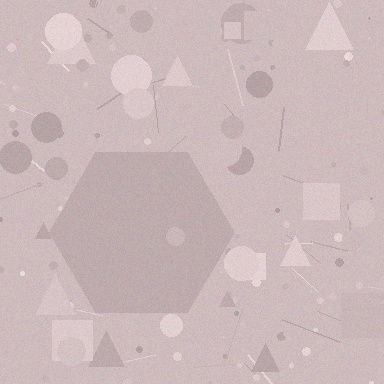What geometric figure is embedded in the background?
A hexagon is embedded in the background.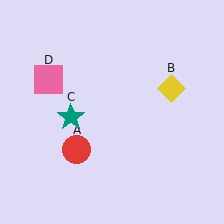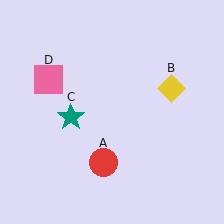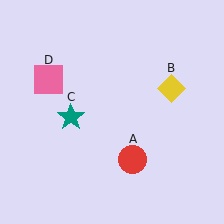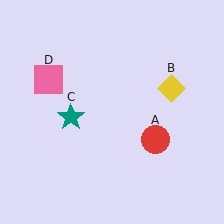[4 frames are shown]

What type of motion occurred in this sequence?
The red circle (object A) rotated counterclockwise around the center of the scene.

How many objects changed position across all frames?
1 object changed position: red circle (object A).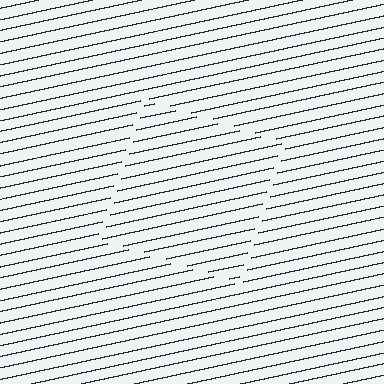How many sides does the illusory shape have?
4 sides — the line-ends trace a square.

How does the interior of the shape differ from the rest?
The interior of the shape contains the same grating, shifted by half a period — the contour is defined by the phase discontinuity where line-ends from the inner and outer gratings abut.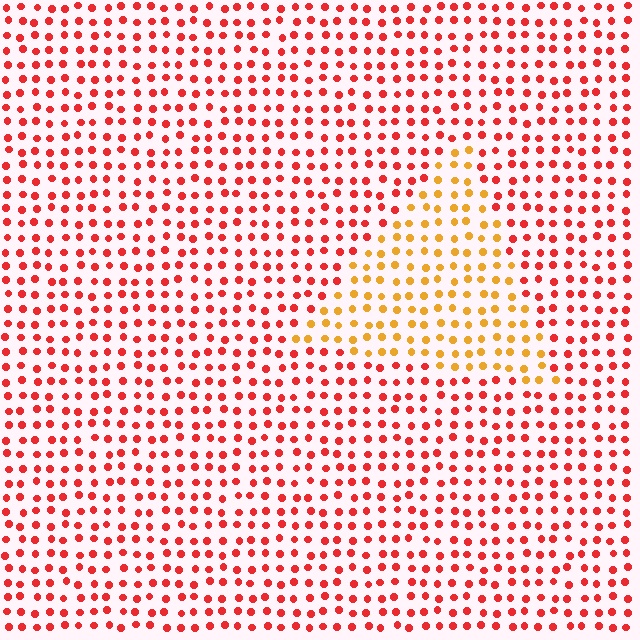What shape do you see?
I see a triangle.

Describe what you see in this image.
The image is filled with small red elements in a uniform arrangement. A triangle-shaped region is visible where the elements are tinted to a slightly different hue, forming a subtle color boundary.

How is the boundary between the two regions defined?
The boundary is defined purely by a slight shift in hue (about 41 degrees). Spacing, size, and orientation are identical on both sides.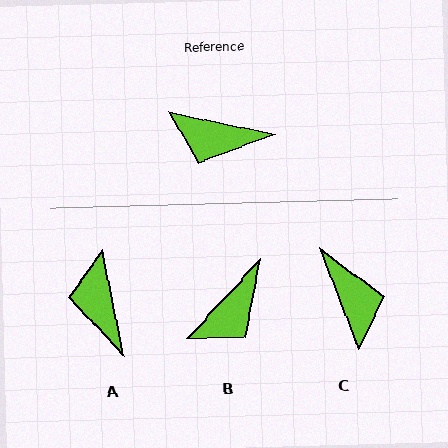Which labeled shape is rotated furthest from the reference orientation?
C, about 123 degrees away.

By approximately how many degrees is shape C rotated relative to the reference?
Approximately 123 degrees counter-clockwise.